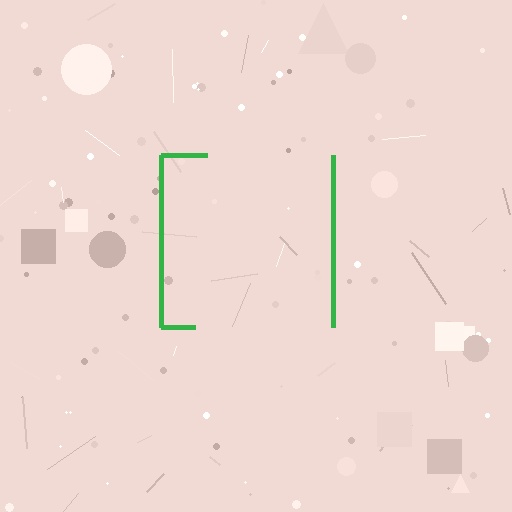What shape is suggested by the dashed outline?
The dashed outline suggests a square.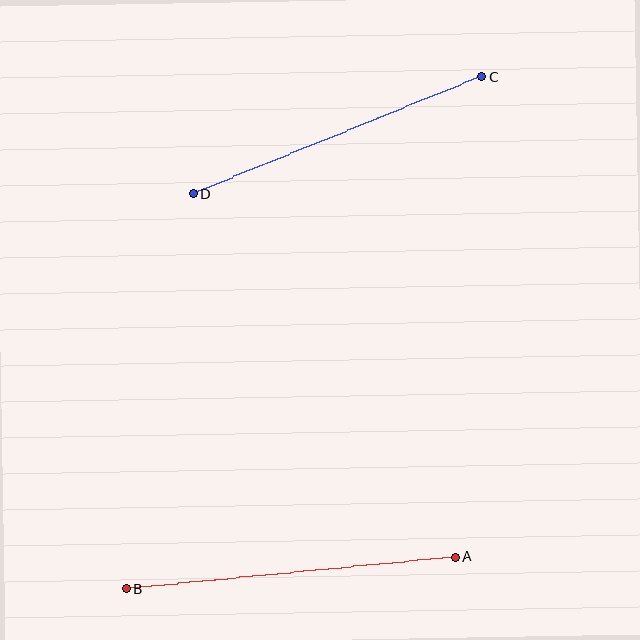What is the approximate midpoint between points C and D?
The midpoint is at approximately (337, 135) pixels.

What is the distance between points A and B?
The distance is approximately 331 pixels.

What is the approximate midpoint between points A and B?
The midpoint is at approximately (290, 573) pixels.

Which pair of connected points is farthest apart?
Points A and B are farthest apart.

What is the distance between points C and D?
The distance is approximately 311 pixels.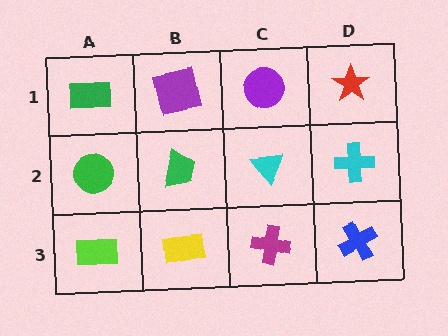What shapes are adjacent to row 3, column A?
A green circle (row 2, column A), a yellow rectangle (row 3, column B).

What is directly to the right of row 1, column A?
A purple square.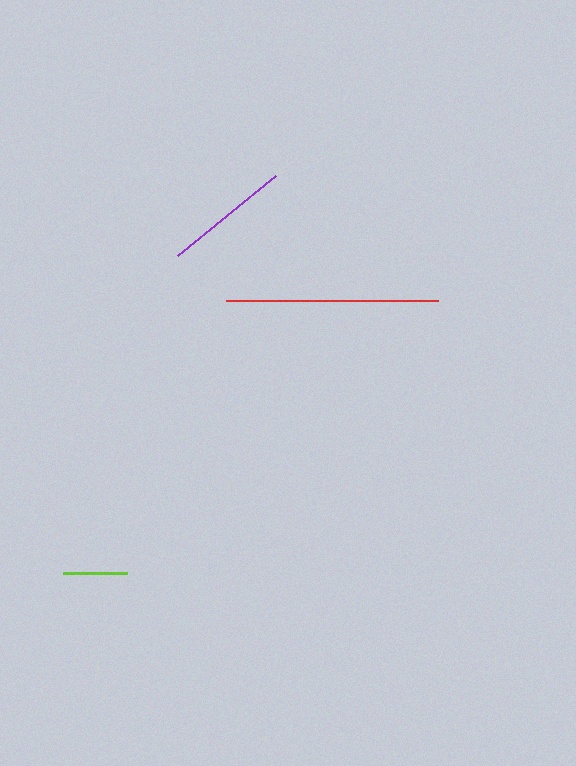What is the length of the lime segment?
The lime segment is approximately 64 pixels long.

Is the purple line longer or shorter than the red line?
The red line is longer than the purple line.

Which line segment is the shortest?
The lime line is the shortest at approximately 64 pixels.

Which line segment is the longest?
The red line is the longest at approximately 212 pixels.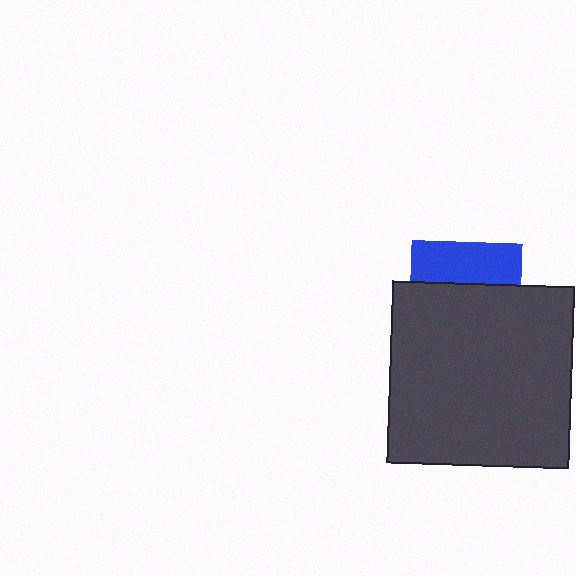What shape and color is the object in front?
The object in front is a dark gray square.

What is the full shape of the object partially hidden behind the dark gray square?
The partially hidden object is a blue square.